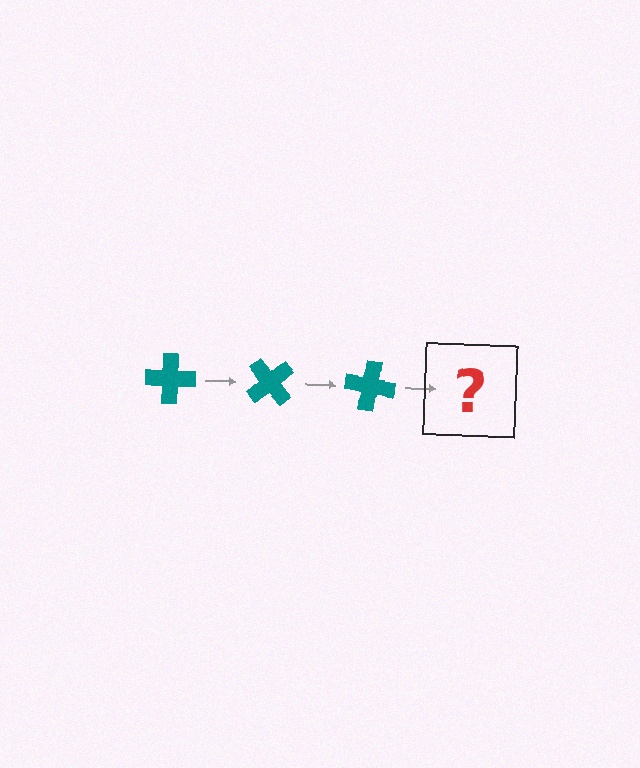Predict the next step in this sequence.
The next step is a teal cross rotated 150 degrees.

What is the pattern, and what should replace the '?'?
The pattern is that the cross rotates 50 degrees each step. The '?' should be a teal cross rotated 150 degrees.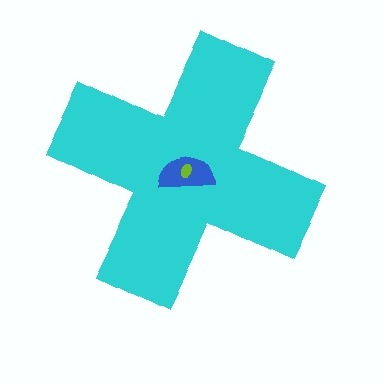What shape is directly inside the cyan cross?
The blue semicircle.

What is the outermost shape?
The cyan cross.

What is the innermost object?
The lime ellipse.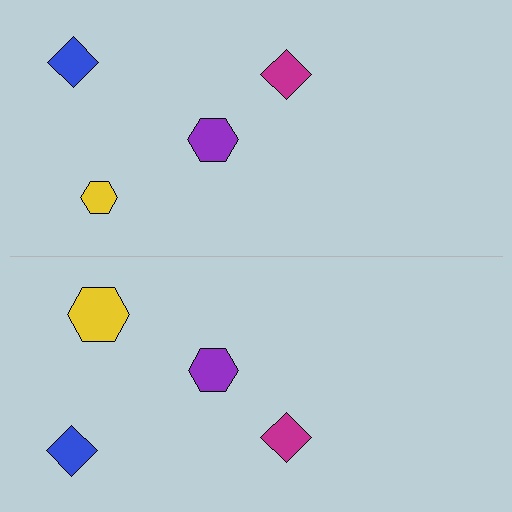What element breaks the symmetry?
The yellow hexagon on the bottom side has a different size than its mirror counterpart.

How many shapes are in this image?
There are 8 shapes in this image.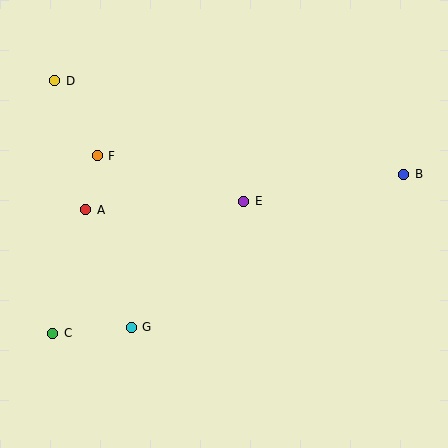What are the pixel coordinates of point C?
Point C is at (53, 333).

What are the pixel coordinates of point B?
Point B is at (404, 174).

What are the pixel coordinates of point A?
Point A is at (86, 210).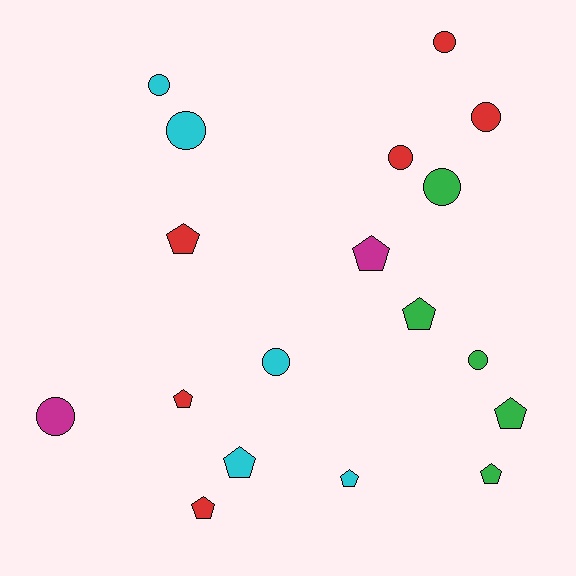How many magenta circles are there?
There is 1 magenta circle.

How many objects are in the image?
There are 18 objects.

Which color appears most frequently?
Red, with 6 objects.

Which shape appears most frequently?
Circle, with 9 objects.